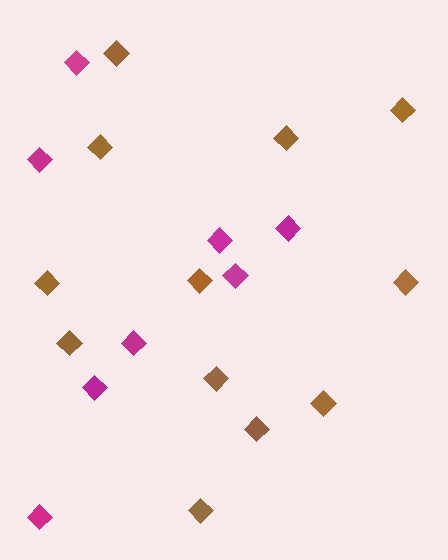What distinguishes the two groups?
There are 2 groups: one group of magenta diamonds (8) and one group of brown diamonds (12).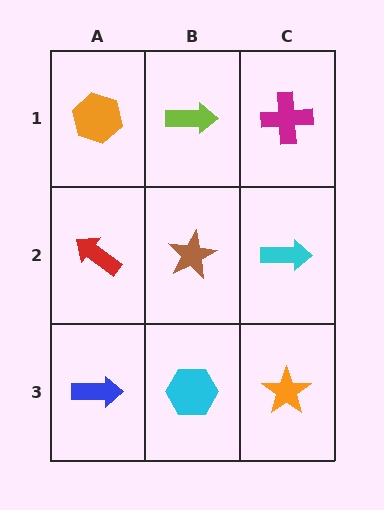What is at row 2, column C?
A cyan arrow.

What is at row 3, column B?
A cyan hexagon.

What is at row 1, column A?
An orange hexagon.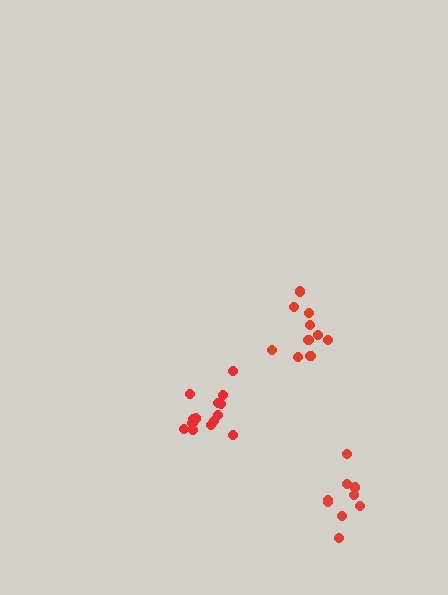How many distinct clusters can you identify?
There are 3 distinct clusters.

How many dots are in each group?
Group 1: 11 dots, Group 2: 15 dots, Group 3: 9 dots (35 total).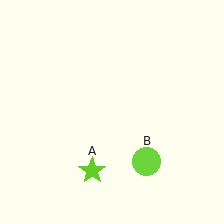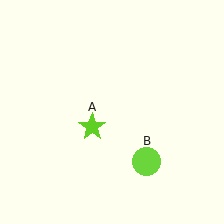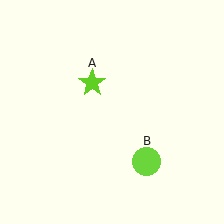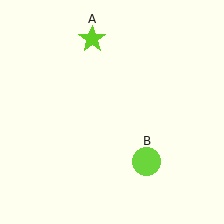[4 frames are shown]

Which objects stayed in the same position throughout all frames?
Lime circle (object B) remained stationary.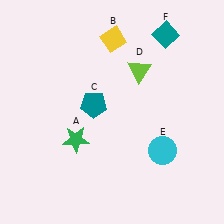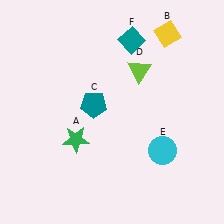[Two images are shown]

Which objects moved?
The objects that moved are: the yellow diamond (B), the teal diamond (F).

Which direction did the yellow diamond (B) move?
The yellow diamond (B) moved right.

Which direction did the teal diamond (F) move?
The teal diamond (F) moved left.